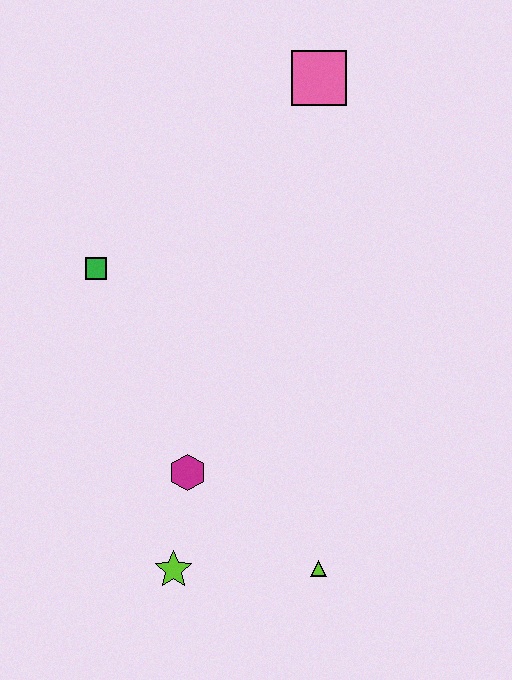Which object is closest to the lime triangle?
The lime star is closest to the lime triangle.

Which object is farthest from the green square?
The lime triangle is farthest from the green square.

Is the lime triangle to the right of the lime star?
Yes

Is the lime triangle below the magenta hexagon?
Yes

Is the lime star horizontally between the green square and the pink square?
Yes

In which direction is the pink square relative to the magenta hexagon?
The pink square is above the magenta hexagon.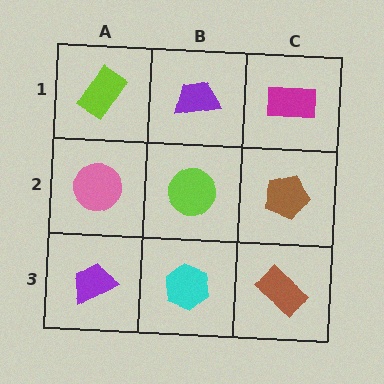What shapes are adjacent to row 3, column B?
A lime circle (row 2, column B), a purple trapezoid (row 3, column A), a brown rectangle (row 3, column C).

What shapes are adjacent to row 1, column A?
A pink circle (row 2, column A), a purple trapezoid (row 1, column B).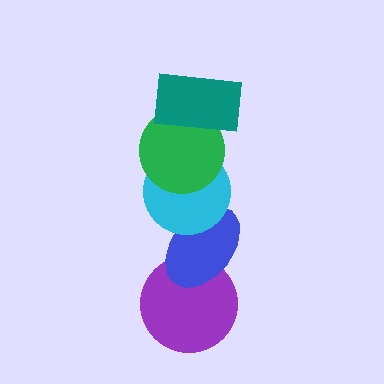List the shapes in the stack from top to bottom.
From top to bottom: the teal rectangle, the green circle, the cyan circle, the blue ellipse, the purple circle.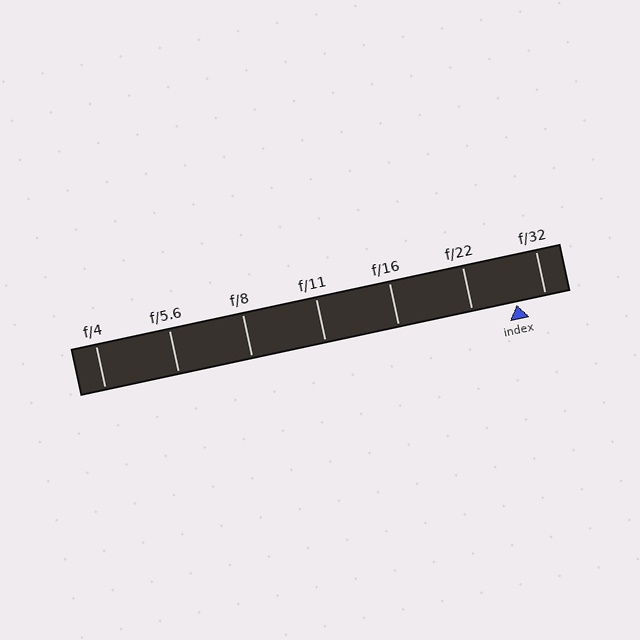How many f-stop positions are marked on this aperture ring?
There are 7 f-stop positions marked.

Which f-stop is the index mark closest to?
The index mark is closest to f/32.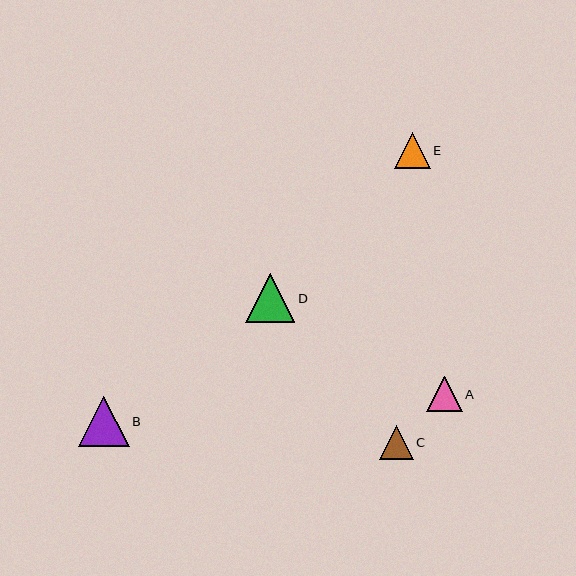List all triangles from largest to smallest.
From largest to smallest: B, D, E, A, C.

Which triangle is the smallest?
Triangle C is the smallest with a size of approximately 34 pixels.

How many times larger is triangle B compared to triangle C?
Triangle B is approximately 1.5 times the size of triangle C.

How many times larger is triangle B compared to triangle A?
Triangle B is approximately 1.4 times the size of triangle A.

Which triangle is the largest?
Triangle B is the largest with a size of approximately 50 pixels.